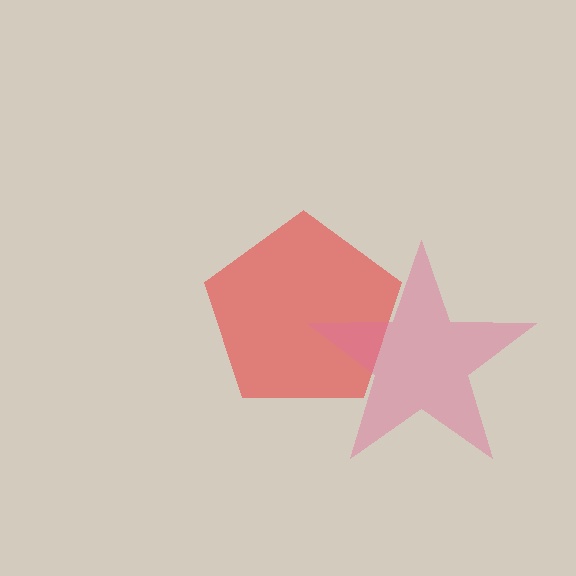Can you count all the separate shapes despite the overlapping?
Yes, there are 2 separate shapes.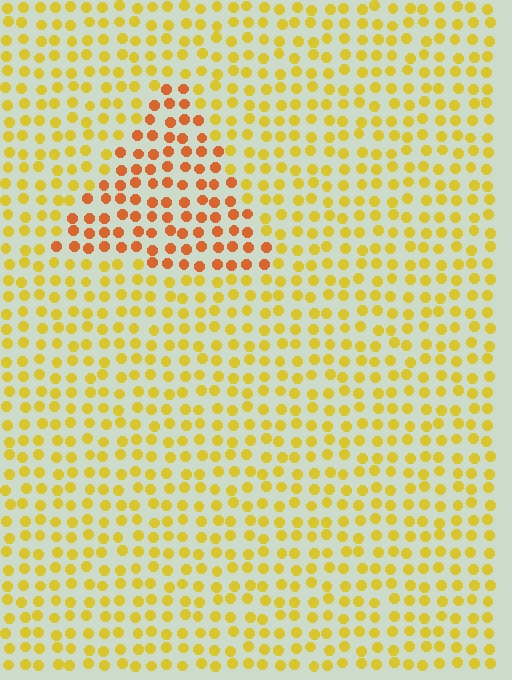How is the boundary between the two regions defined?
The boundary is defined purely by a slight shift in hue (about 34 degrees). Spacing, size, and orientation are identical on both sides.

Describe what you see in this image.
The image is filled with small yellow elements in a uniform arrangement. A triangle-shaped region is visible where the elements are tinted to a slightly different hue, forming a subtle color boundary.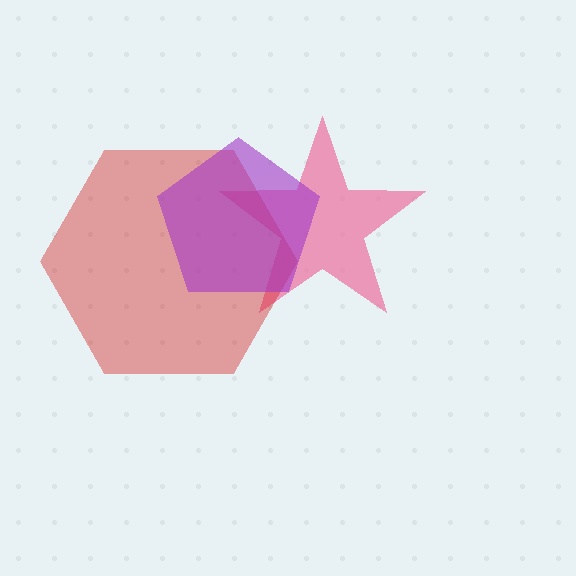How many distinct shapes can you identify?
There are 3 distinct shapes: a pink star, a red hexagon, a purple pentagon.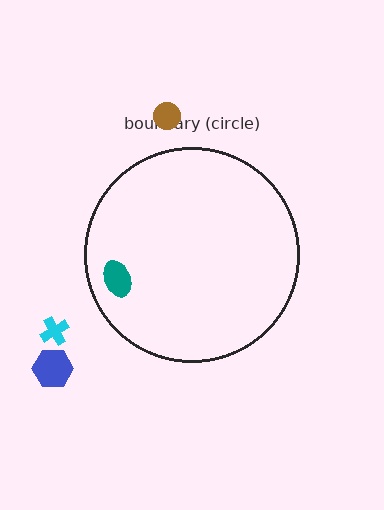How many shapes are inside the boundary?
1 inside, 3 outside.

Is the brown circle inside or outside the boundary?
Outside.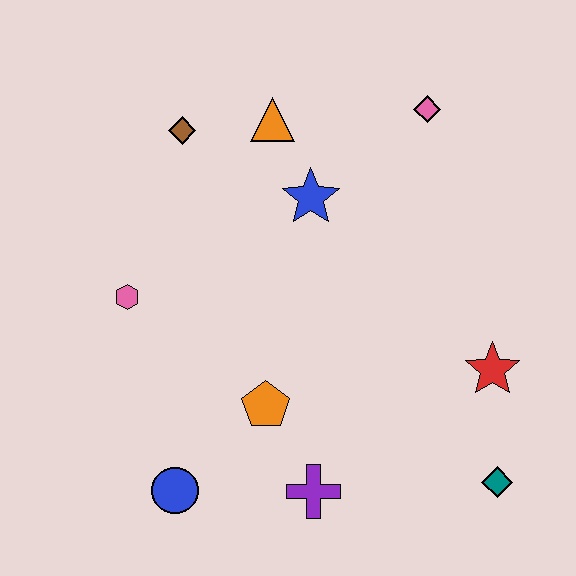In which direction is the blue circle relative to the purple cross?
The blue circle is to the left of the purple cross.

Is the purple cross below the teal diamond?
Yes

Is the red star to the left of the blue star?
No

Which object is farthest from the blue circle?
The pink diamond is farthest from the blue circle.